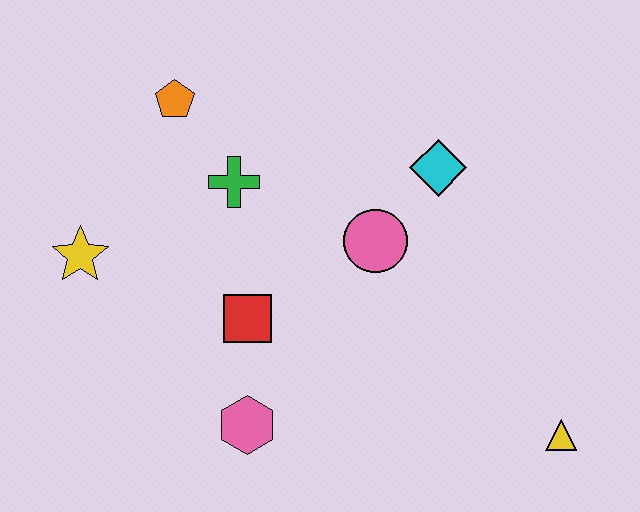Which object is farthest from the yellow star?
The yellow triangle is farthest from the yellow star.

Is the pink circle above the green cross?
No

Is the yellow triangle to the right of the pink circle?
Yes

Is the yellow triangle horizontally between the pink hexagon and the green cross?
No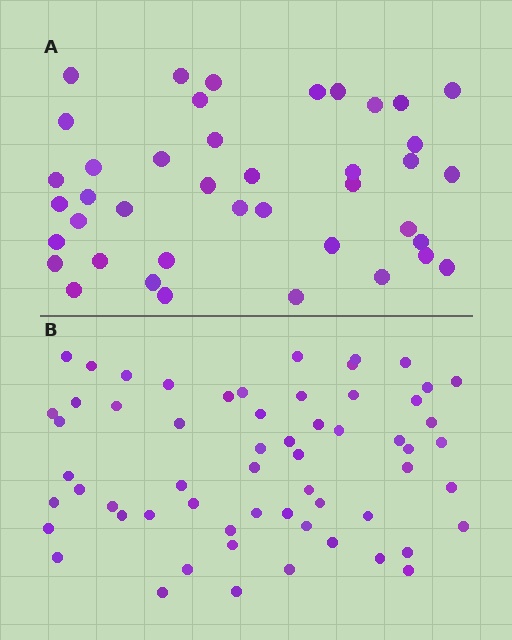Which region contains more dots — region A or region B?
Region B (the bottom region) has more dots.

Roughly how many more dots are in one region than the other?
Region B has approximately 20 more dots than region A.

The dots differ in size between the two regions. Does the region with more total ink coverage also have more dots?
No. Region A has more total ink coverage because its dots are larger, but region B actually contains more individual dots. Total area can be misleading — the number of items is what matters here.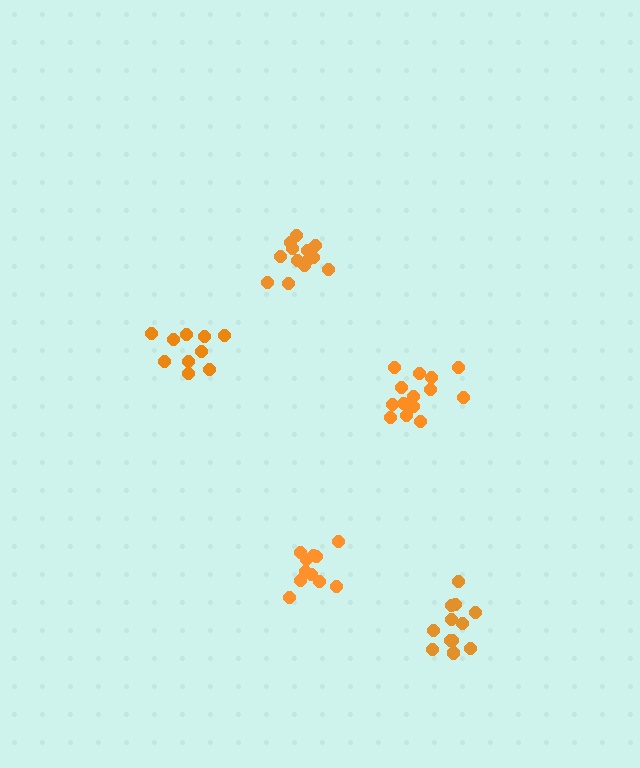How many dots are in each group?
Group 1: 14 dots, Group 2: 12 dots, Group 3: 14 dots, Group 4: 11 dots, Group 5: 10 dots (61 total).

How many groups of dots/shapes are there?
There are 5 groups.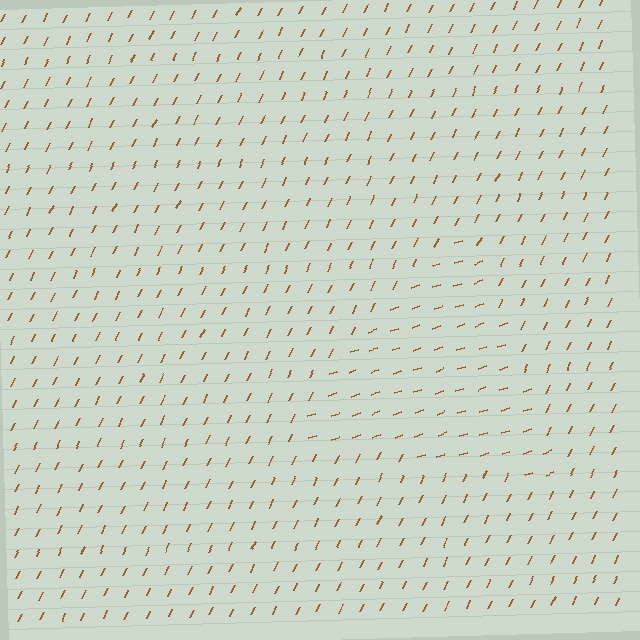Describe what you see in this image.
The image is filled with small brown line segments. A triangle region in the image has lines oriented differently from the surrounding lines, creating a visible texture boundary.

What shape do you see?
I see a triangle.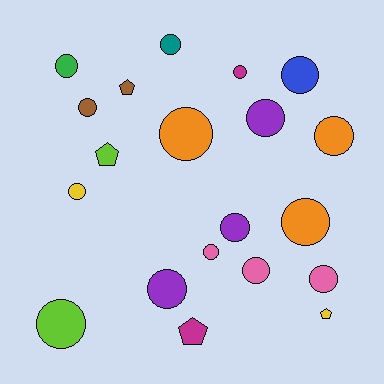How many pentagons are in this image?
There are 4 pentagons.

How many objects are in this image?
There are 20 objects.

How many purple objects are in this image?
There are 3 purple objects.